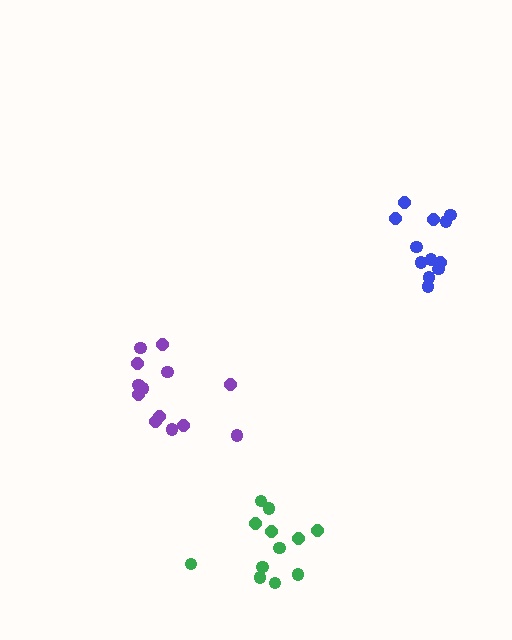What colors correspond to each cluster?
The clusters are colored: blue, green, purple.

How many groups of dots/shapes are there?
There are 3 groups.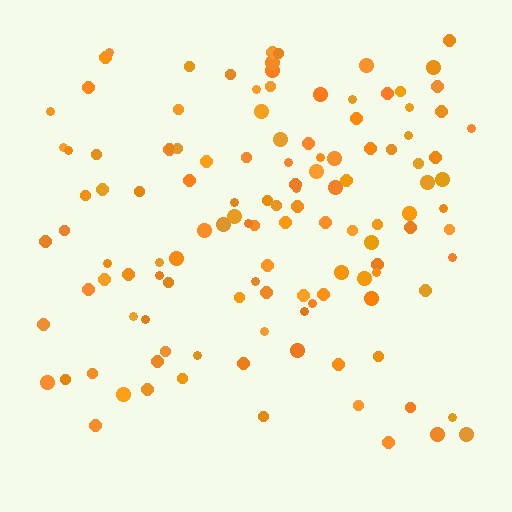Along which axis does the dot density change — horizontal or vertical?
Vertical.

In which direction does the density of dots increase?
From bottom to top, with the top side densest.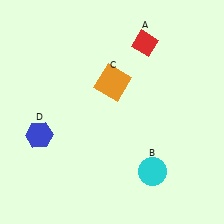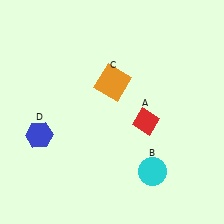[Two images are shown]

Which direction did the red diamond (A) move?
The red diamond (A) moved down.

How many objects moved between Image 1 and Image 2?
1 object moved between the two images.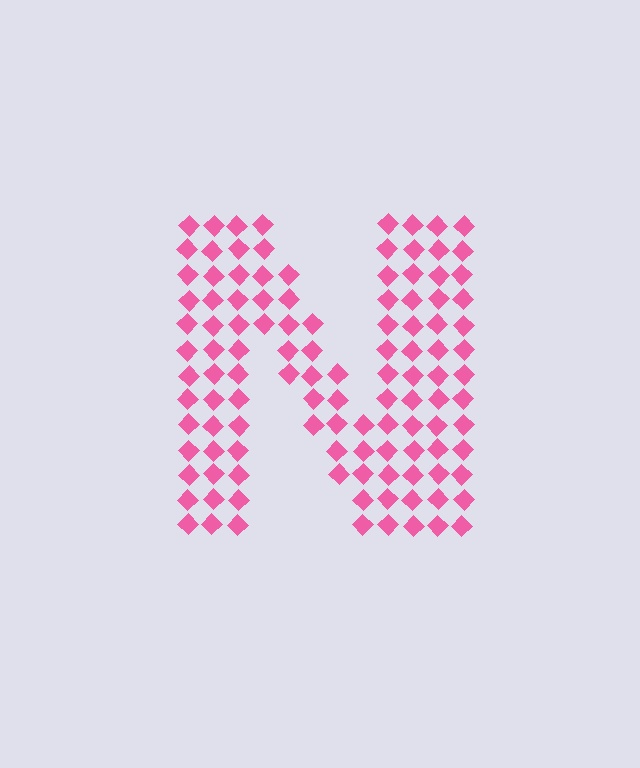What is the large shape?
The large shape is the letter N.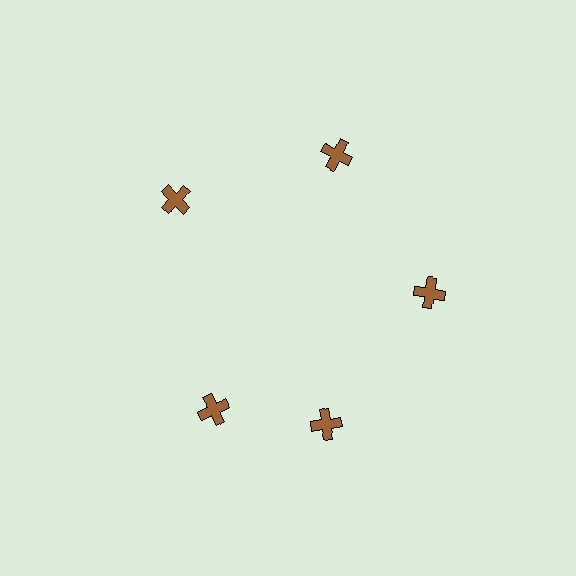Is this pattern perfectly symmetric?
No. The 5 brown crosses are arranged in a ring, but one element near the 8 o'clock position is rotated out of alignment along the ring, breaking the 5-fold rotational symmetry.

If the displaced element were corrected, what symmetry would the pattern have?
It would have 5-fold rotational symmetry — the pattern would map onto itself every 72 degrees.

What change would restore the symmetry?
The symmetry would be restored by rotating it back into even spacing with its neighbors so that all 5 crosses sit at equal angles and equal distance from the center.